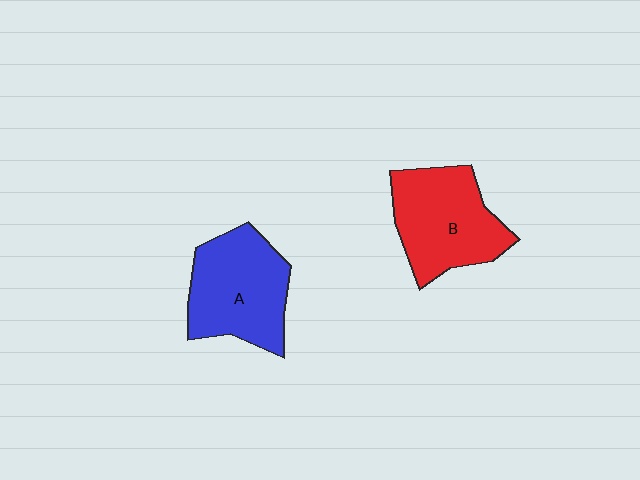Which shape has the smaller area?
Shape B (red).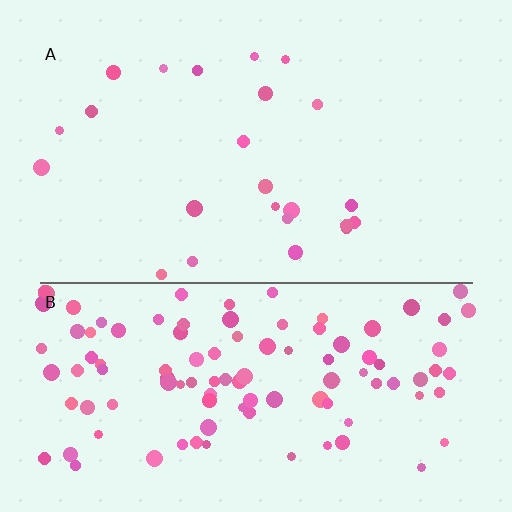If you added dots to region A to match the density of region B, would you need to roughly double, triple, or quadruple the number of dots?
Approximately quadruple.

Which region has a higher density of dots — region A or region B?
B (the bottom).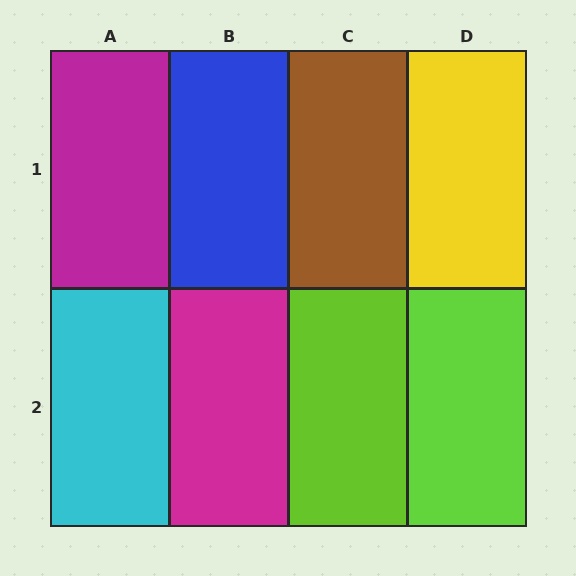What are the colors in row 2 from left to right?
Cyan, magenta, lime, lime.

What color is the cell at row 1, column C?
Brown.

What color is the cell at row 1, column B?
Blue.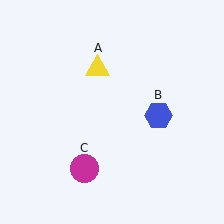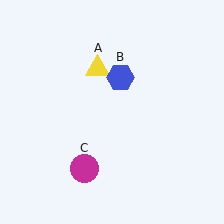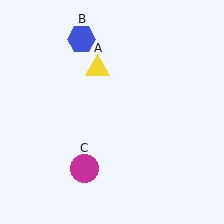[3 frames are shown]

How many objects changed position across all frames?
1 object changed position: blue hexagon (object B).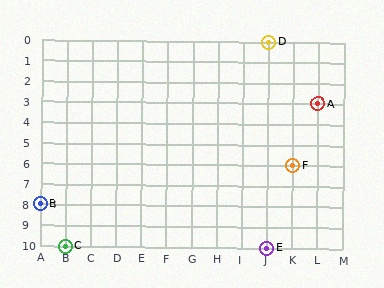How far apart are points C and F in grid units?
Points C and F are 9 columns and 4 rows apart (about 9.8 grid units diagonally).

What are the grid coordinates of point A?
Point A is at grid coordinates (L, 3).